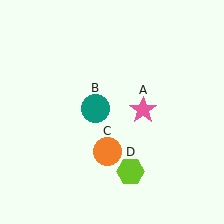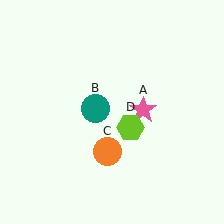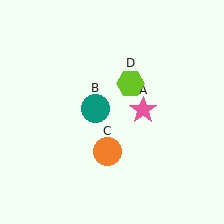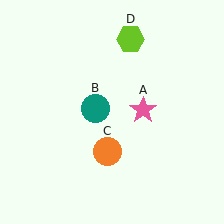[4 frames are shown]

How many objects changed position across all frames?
1 object changed position: lime hexagon (object D).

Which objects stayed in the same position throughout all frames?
Pink star (object A) and teal circle (object B) and orange circle (object C) remained stationary.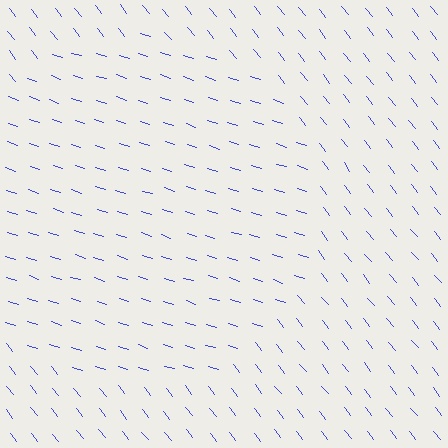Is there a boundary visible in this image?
Yes, there is a texture boundary formed by a change in line orientation.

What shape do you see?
I see a circle.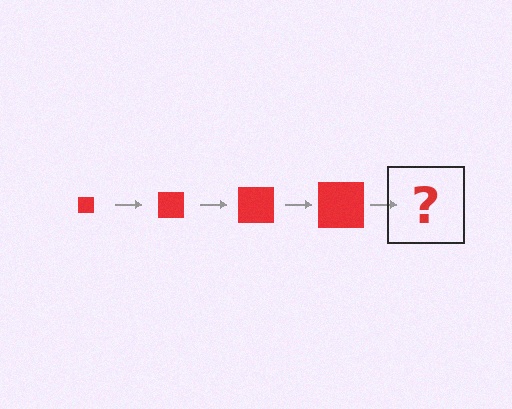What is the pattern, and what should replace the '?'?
The pattern is that the square gets progressively larger each step. The '?' should be a red square, larger than the previous one.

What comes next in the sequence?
The next element should be a red square, larger than the previous one.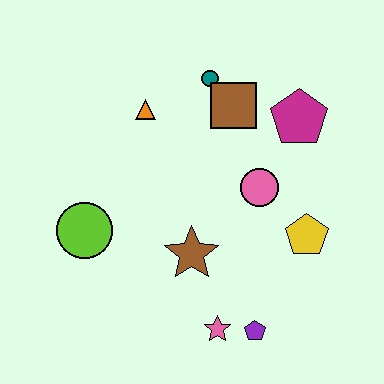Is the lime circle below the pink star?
No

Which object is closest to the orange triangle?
The teal circle is closest to the orange triangle.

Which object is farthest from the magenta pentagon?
The lime circle is farthest from the magenta pentagon.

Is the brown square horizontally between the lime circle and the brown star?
No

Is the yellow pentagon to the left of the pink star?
No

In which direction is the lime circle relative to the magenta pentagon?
The lime circle is to the left of the magenta pentagon.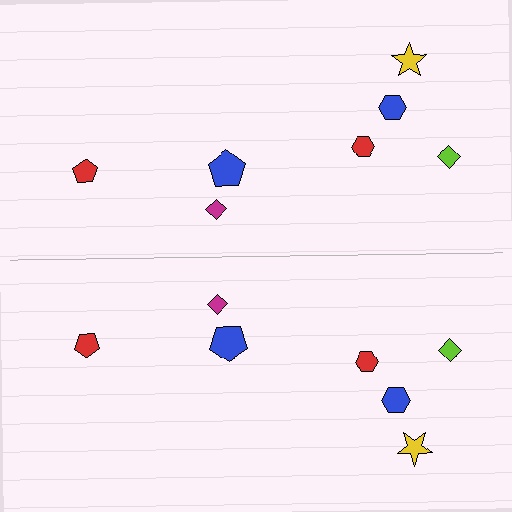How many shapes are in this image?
There are 14 shapes in this image.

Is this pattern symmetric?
Yes, this pattern has bilateral (reflection) symmetry.